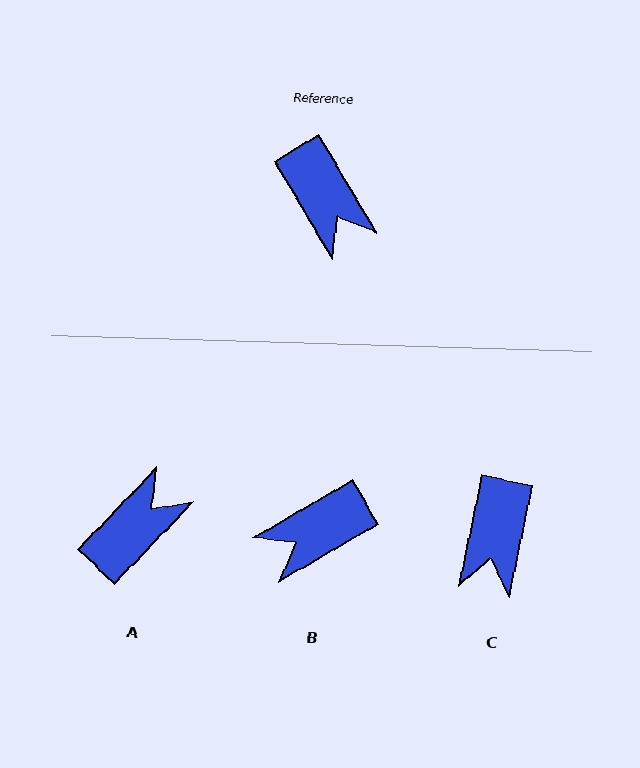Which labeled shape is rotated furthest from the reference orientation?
A, about 106 degrees away.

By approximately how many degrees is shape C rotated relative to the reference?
Approximately 43 degrees clockwise.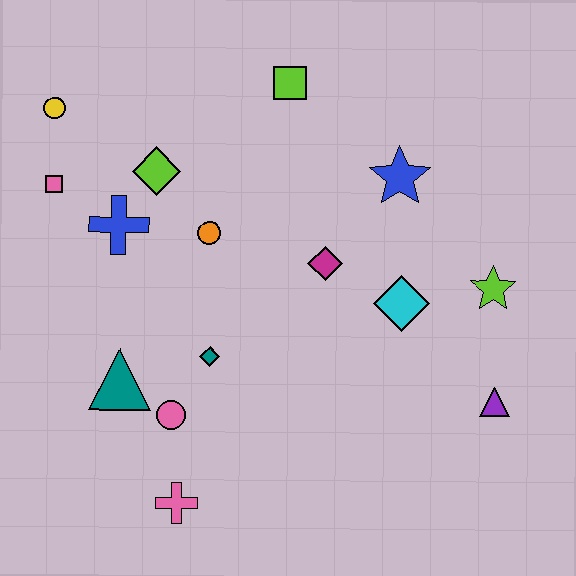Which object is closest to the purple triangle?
The lime star is closest to the purple triangle.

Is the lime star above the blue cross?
No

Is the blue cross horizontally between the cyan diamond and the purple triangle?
No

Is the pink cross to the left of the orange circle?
Yes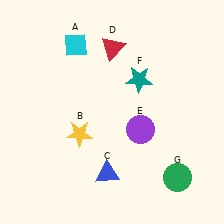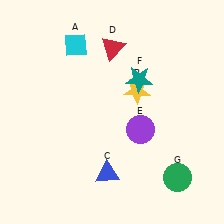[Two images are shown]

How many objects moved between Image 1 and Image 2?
1 object moved between the two images.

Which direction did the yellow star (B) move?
The yellow star (B) moved right.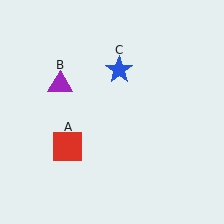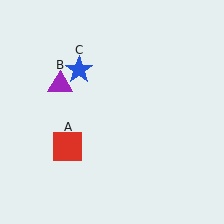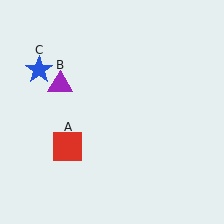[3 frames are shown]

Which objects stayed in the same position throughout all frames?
Red square (object A) and purple triangle (object B) remained stationary.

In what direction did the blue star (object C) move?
The blue star (object C) moved left.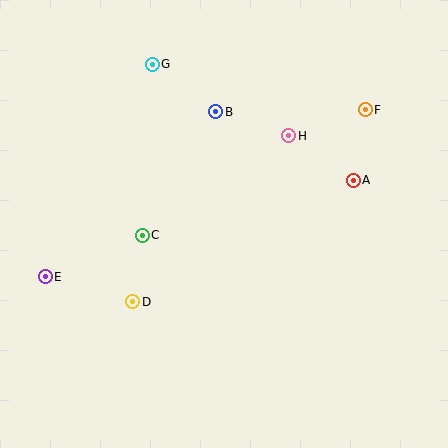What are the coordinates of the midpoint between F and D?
The midpoint between F and D is at (249, 206).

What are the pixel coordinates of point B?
Point B is at (216, 112).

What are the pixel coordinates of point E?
Point E is at (45, 277).